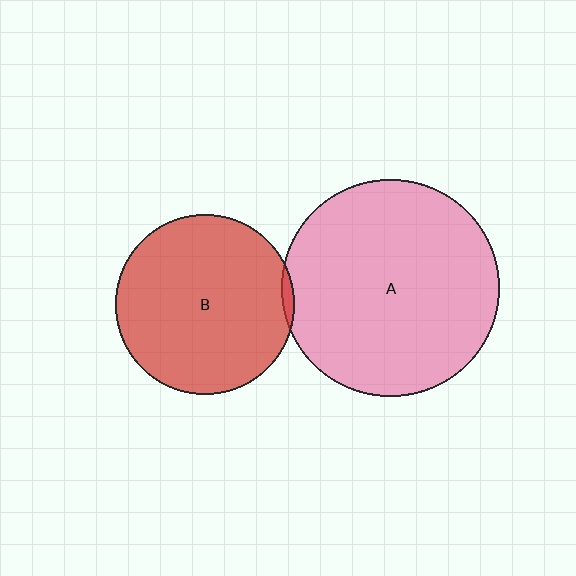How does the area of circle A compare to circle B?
Approximately 1.5 times.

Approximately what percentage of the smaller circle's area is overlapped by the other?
Approximately 5%.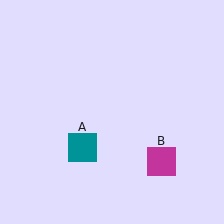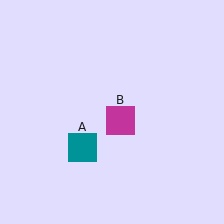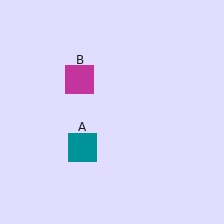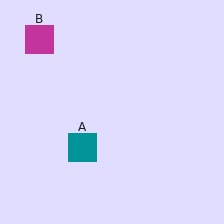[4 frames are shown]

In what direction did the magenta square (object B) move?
The magenta square (object B) moved up and to the left.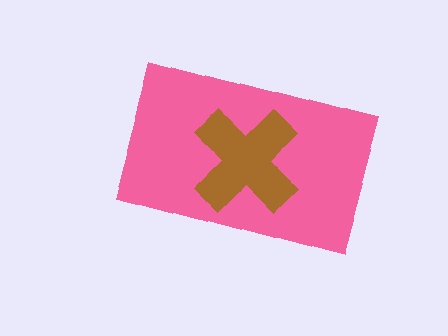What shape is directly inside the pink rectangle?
The brown cross.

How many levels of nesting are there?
2.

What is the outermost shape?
The pink rectangle.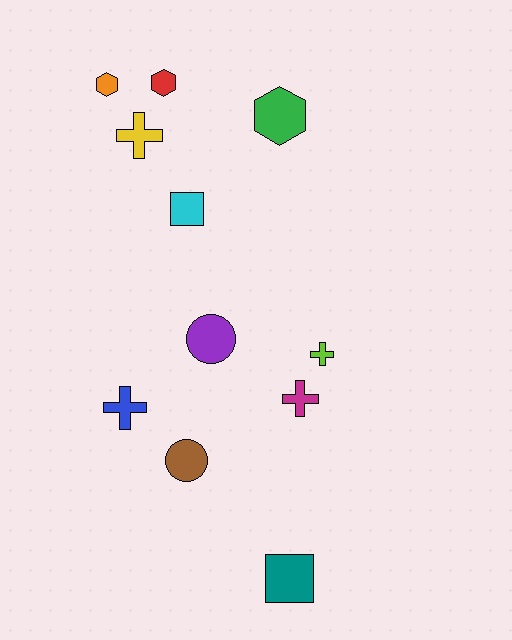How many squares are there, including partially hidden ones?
There are 2 squares.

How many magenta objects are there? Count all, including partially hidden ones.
There is 1 magenta object.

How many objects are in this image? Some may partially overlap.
There are 11 objects.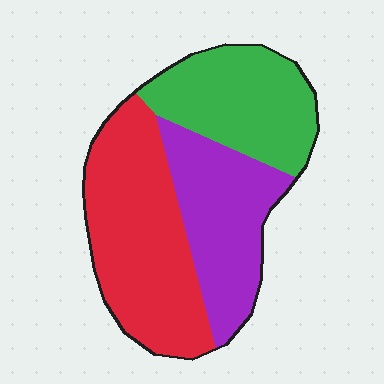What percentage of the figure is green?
Green covers roughly 30% of the figure.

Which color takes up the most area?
Red, at roughly 40%.